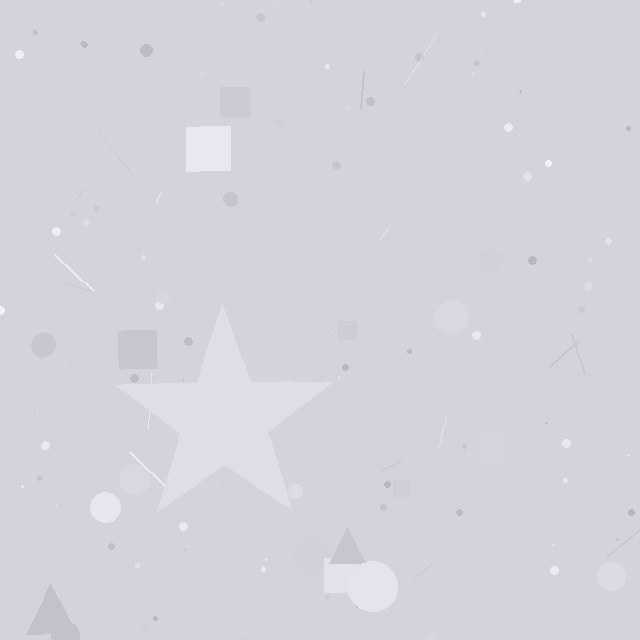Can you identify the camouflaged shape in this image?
The camouflaged shape is a star.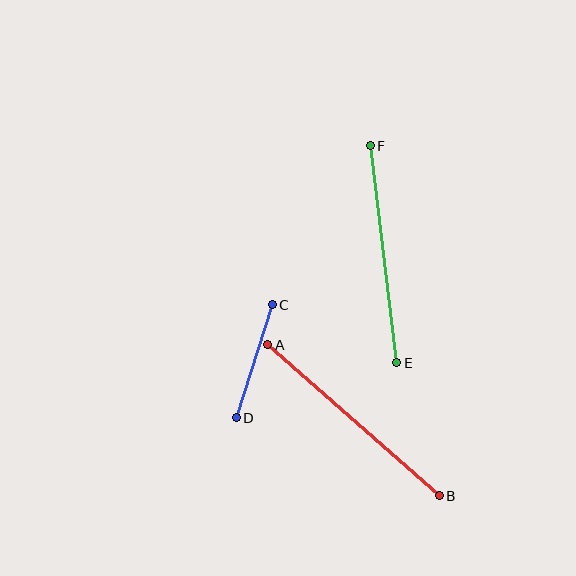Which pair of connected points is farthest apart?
Points A and B are farthest apart.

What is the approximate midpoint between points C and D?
The midpoint is at approximately (254, 361) pixels.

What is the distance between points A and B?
The distance is approximately 229 pixels.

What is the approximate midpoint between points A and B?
The midpoint is at approximately (354, 420) pixels.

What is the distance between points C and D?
The distance is approximately 118 pixels.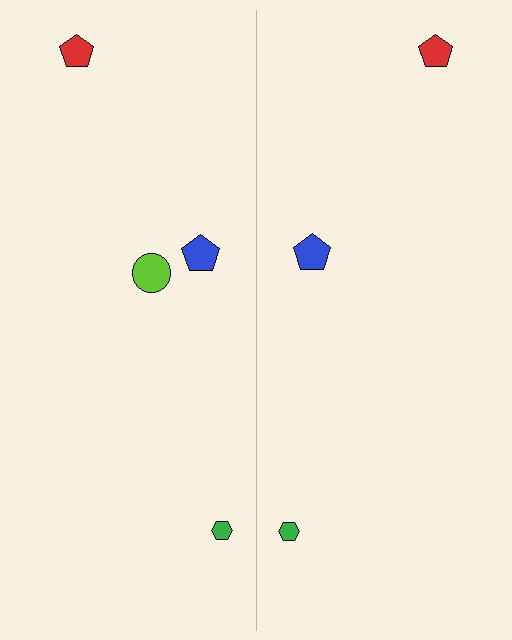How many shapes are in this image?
There are 7 shapes in this image.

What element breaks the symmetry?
A lime circle is missing from the right side.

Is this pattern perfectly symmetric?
No, the pattern is not perfectly symmetric. A lime circle is missing from the right side.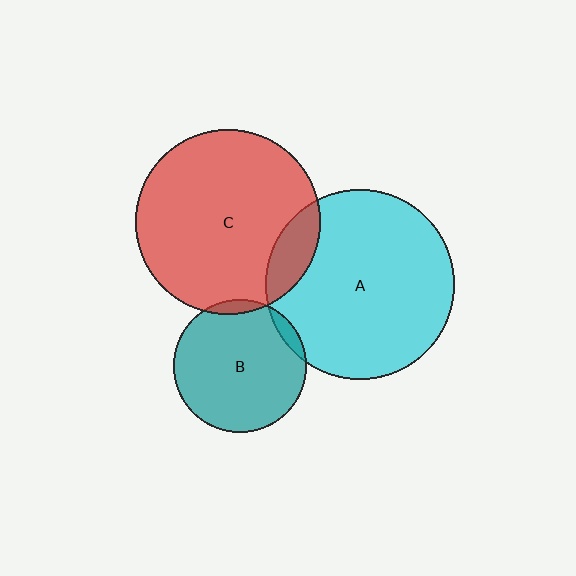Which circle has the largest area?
Circle A (cyan).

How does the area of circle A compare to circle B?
Approximately 2.0 times.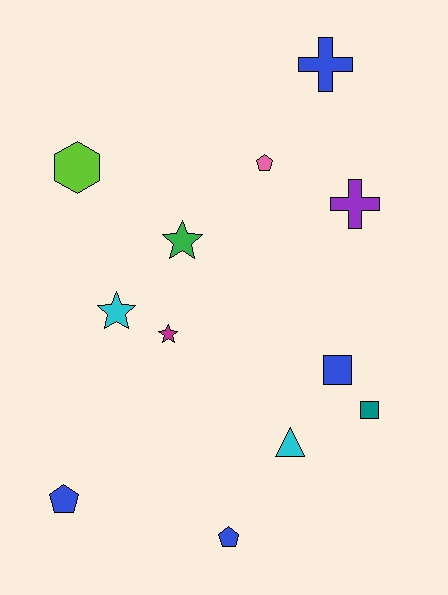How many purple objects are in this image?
There is 1 purple object.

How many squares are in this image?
There are 2 squares.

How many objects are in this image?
There are 12 objects.